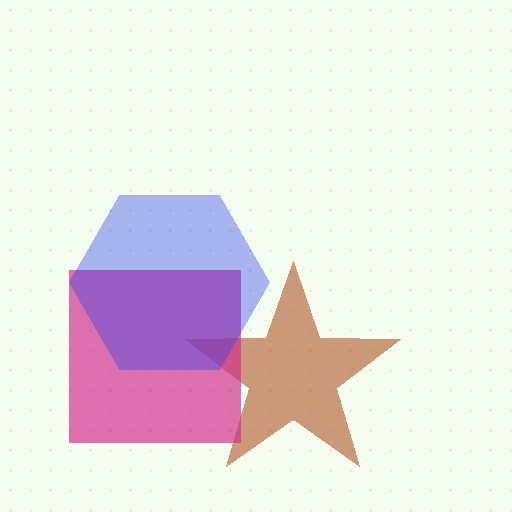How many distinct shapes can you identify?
There are 3 distinct shapes: a brown star, a magenta square, a blue hexagon.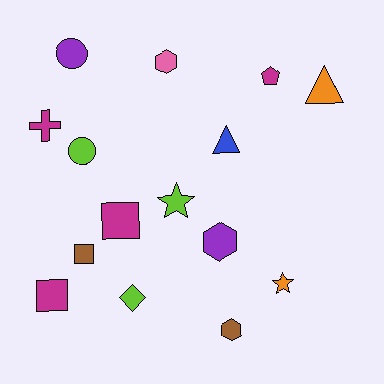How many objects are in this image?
There are 15 objects.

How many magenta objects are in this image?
There are 4 magenta objects.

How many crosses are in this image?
There is 1 cross.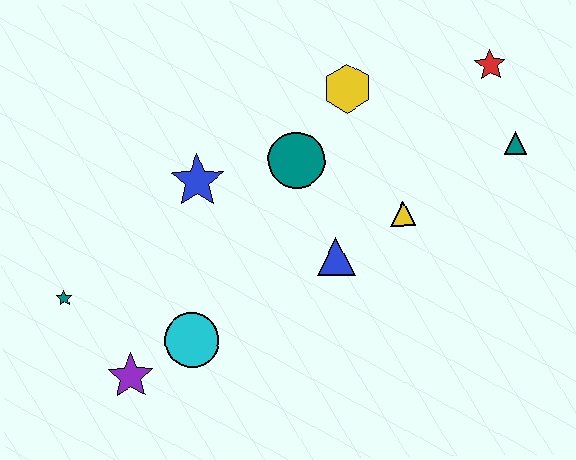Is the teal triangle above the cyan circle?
Yes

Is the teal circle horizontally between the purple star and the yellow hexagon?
Yes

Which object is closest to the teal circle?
The yellow hexagon is closest to the teal circle.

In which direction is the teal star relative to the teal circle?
The teal star is to the left of the teal circle.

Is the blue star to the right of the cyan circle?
Yes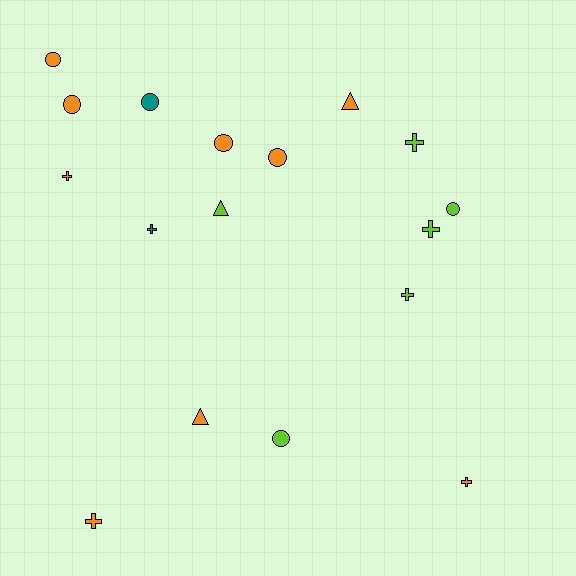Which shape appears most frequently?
Circle, with 7 objects.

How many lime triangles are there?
There is 1 lime triangle.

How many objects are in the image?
There are 17 objects.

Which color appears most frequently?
Orange, with 9 objects.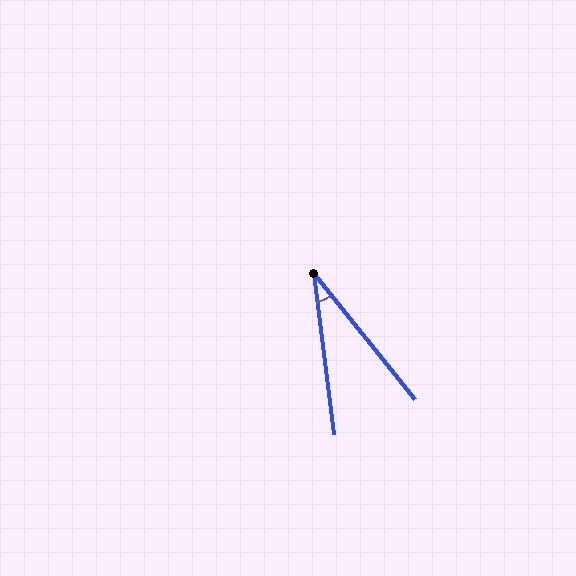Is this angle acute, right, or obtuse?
It is acute.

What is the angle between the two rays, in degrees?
Approximately 31 degrees.